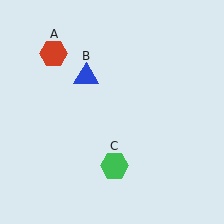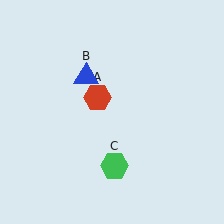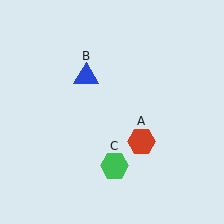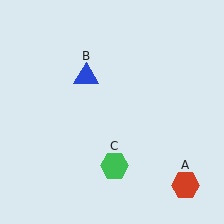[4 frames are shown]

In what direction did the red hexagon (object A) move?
The red hexagon (object A) moved down and to the right.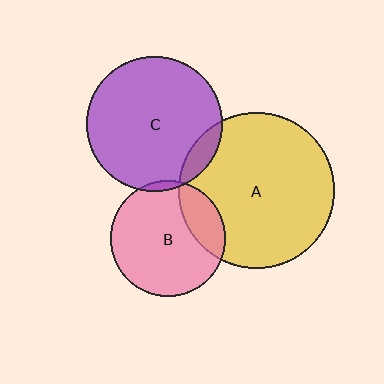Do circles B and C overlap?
Yes.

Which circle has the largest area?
Circle A (yellow).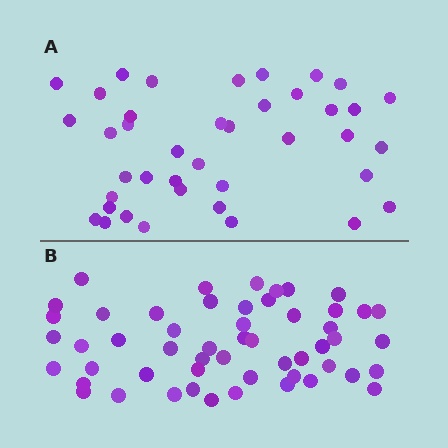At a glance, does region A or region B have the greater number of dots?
Region B (the bottom region) has more dots.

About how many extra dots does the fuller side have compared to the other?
Region B has approximately 15 more dots than region A.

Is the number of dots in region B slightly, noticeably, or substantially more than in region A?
Region B has noticeably more, but not dramatically so. The ratio is roughly 1.3 to 1.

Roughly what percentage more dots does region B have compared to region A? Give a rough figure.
About 30% more.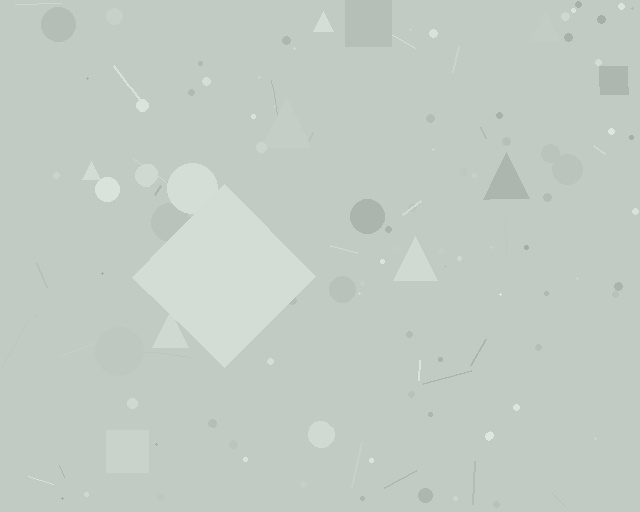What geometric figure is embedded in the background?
A diamond is embedded in the background.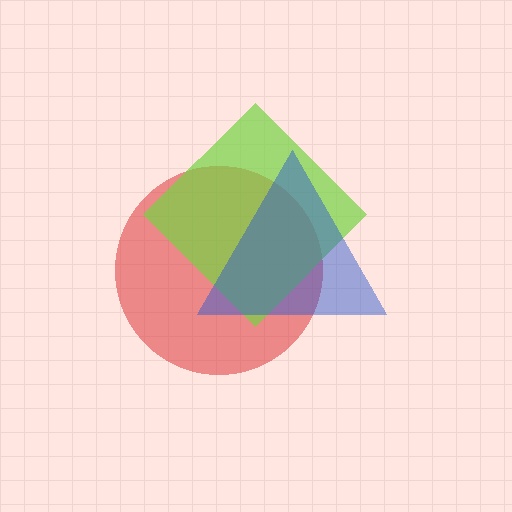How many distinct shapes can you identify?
There are 3 distinct shapes: a red circle, a lime diamond, a blue triangle.